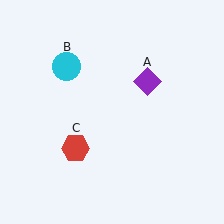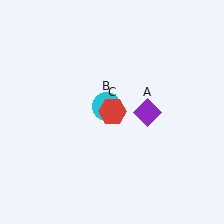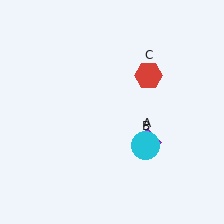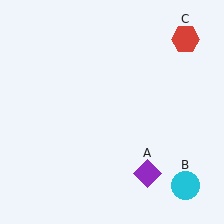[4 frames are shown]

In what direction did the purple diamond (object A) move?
The purple diamond (object A) moved down.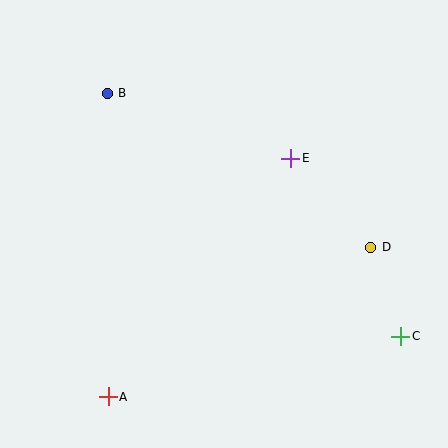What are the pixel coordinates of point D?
Point D is at (371, 247).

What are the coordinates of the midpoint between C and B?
The midpoint between C and B is at (254, 215).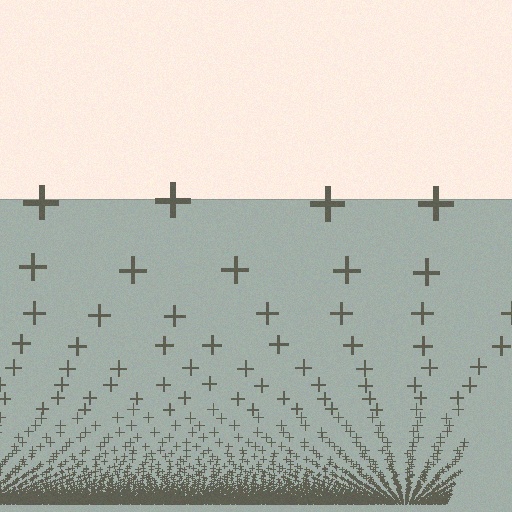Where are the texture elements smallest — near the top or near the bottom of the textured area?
Near the bottom.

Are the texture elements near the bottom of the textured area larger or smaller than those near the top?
Smaller. The gradient is inverted — elements near the bottom are smaller and denser.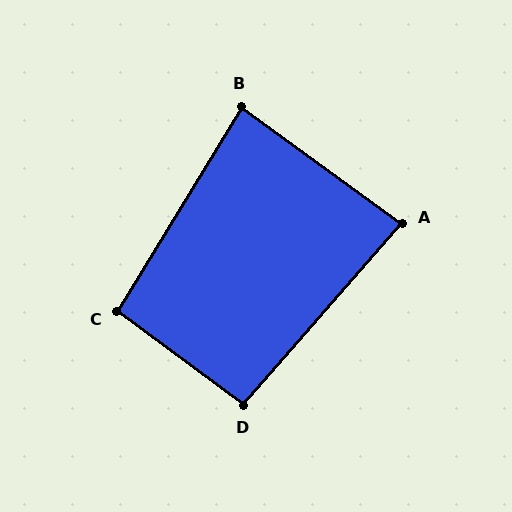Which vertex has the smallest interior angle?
A, at approximately 85 degrees.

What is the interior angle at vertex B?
Approximately 85 degrees (approximately right).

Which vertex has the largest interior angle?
C, at approximately 95 degrees.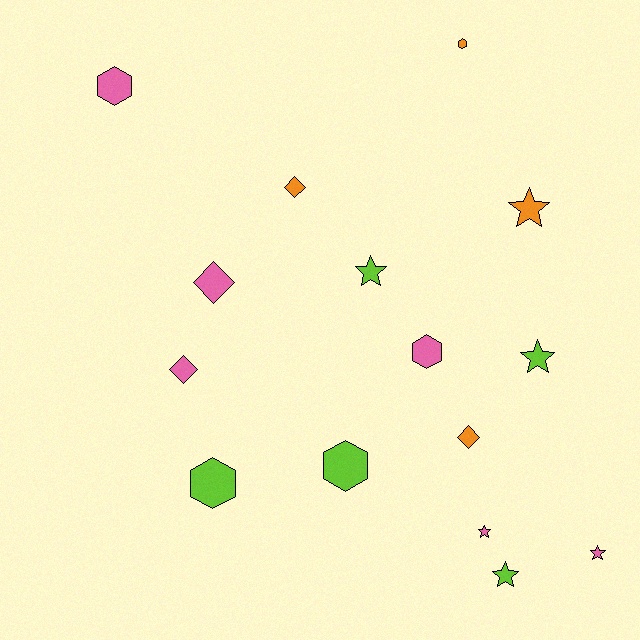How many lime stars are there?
There are 3 lime stars.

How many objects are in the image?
There are 15 objects.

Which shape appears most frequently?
Star, with 6 objects.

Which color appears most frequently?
Pink, with 6 objects.